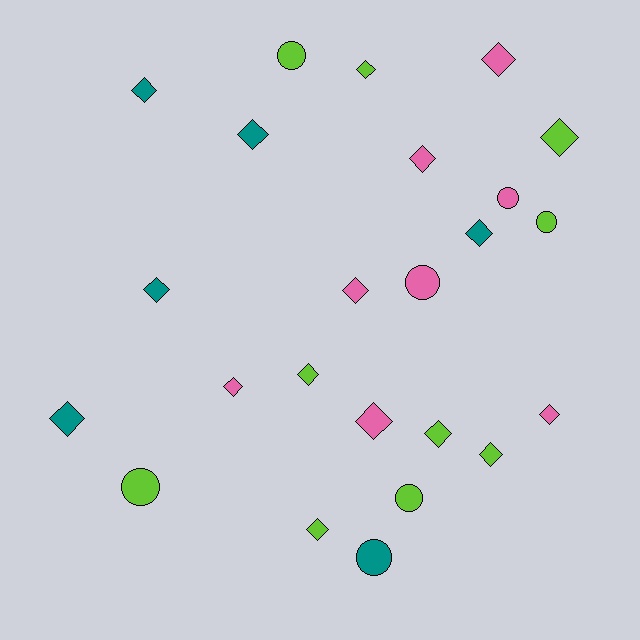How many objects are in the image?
There are 24 objects.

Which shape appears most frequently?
Diamond, with 17 objects.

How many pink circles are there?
There are 2 pink circles.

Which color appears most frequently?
Lime, with 10 objects.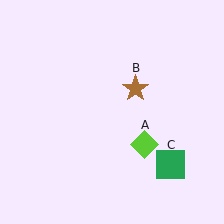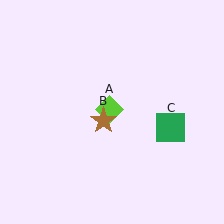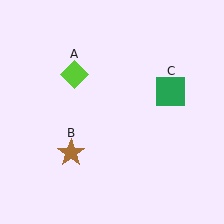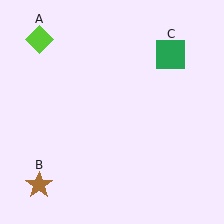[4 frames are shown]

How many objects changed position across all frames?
3 objects changed position: lime diamond (object A), brown star (object B), green square (object C).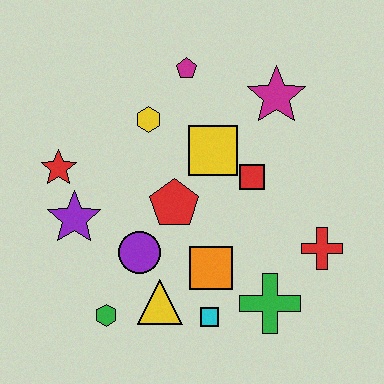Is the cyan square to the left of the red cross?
Yes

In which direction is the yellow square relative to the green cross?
The yellow square is above the green cross.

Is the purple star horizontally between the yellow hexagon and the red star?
Yes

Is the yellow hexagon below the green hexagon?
No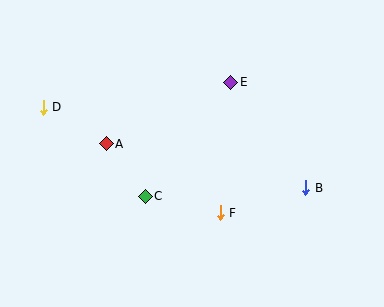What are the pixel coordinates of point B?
Point B is at (306, 188).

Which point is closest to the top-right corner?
Point E is closest to the top-right corner.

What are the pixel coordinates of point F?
Point F is at (220, 213).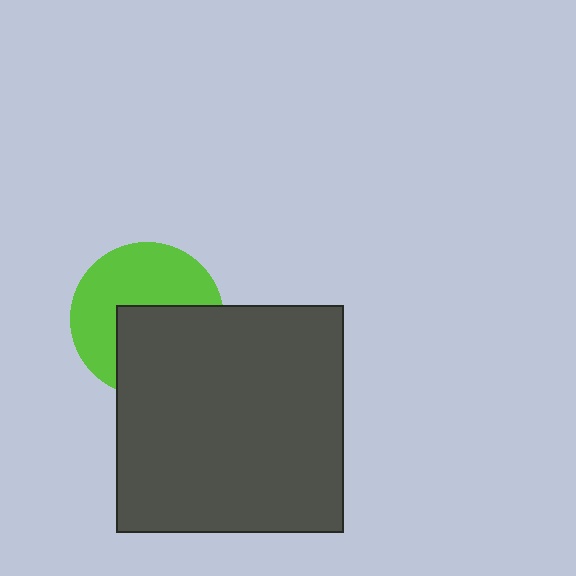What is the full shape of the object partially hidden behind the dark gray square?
The partially hidden object is a lime circle.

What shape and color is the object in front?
The object in front is a dark gray square.